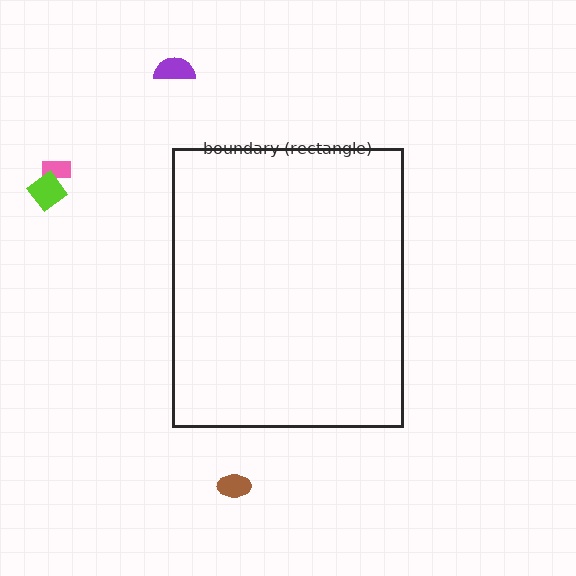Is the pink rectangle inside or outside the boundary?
Outside.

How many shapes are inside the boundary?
0 inside, 4 outside.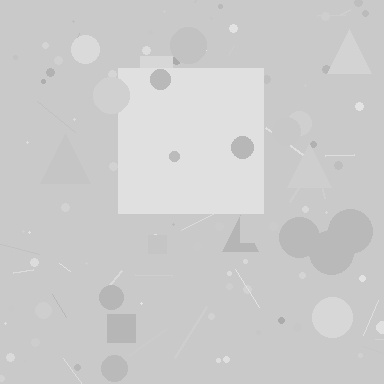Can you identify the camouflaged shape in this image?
The camouflaged shape is a square.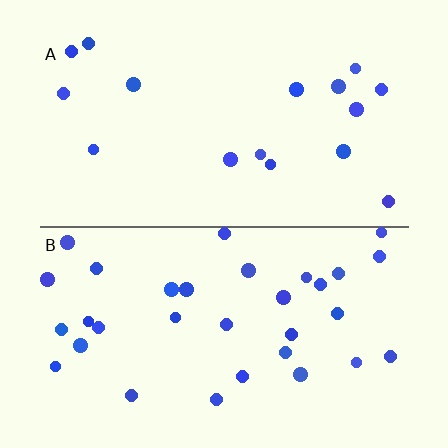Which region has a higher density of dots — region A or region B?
B (the bottom).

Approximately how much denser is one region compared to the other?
Approximately 2.0× — region B over region A.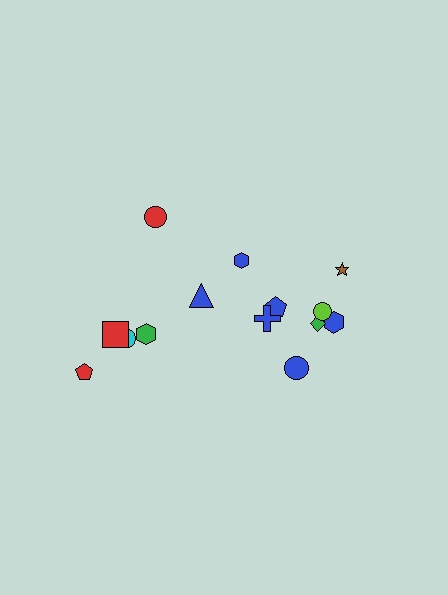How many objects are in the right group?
There are 8 objects.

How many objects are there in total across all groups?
There are 14 objects.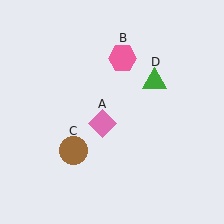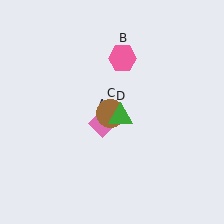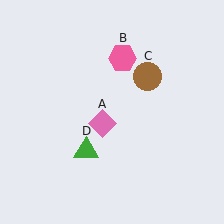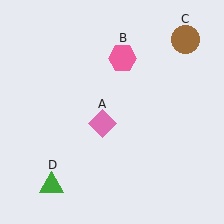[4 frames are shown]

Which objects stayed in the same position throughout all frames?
Pink diamond (object A) and pink hexagon (object B) remained stationary.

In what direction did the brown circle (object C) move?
The brown circle (object C) moved up and to the right.